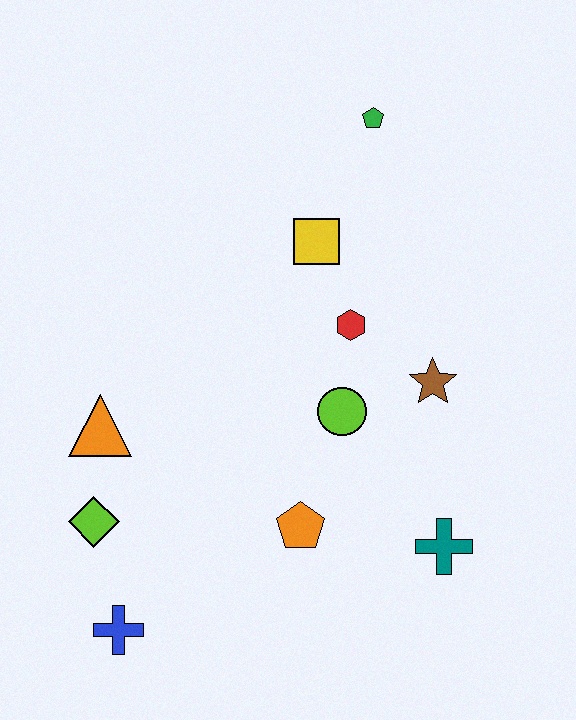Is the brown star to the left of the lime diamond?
No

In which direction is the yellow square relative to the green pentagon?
The yellow square is below the green pentagon.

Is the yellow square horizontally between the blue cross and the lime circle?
Yes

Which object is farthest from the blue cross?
The green pentagon is farthest from the blue cross.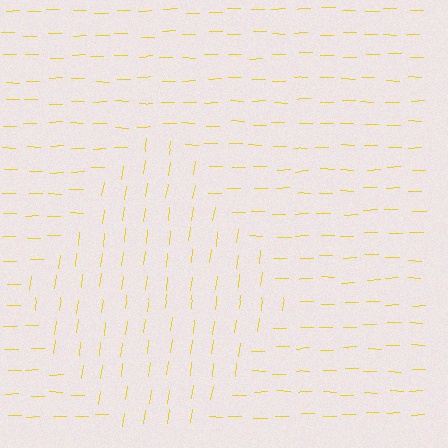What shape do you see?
I see a diamond.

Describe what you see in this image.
The image is filled with small yellow line segments. A diamond region in the image has lines oriented differently from the surrounding lines, creating a visible texture boundary.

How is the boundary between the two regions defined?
The boundary is defined purely by a change in line orientation (approximately 82 degrees difference). All lines are the same color and thickness.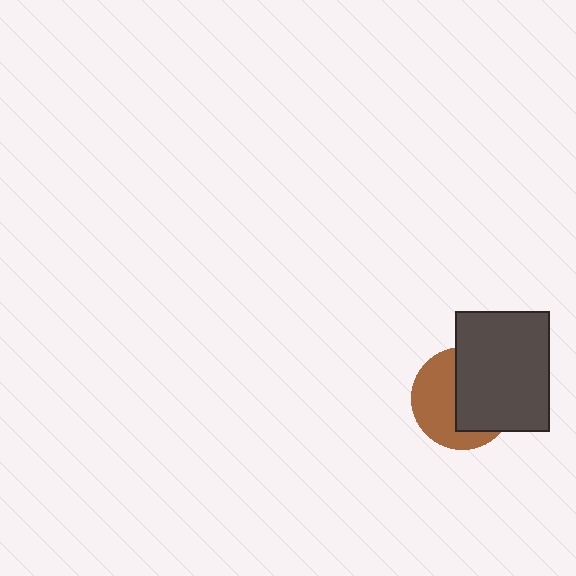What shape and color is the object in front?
The object in front is a dark gray rectangle.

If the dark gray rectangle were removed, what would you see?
You would see the complete brown circle.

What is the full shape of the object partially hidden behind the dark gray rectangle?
The partially hidden object is a brown circle.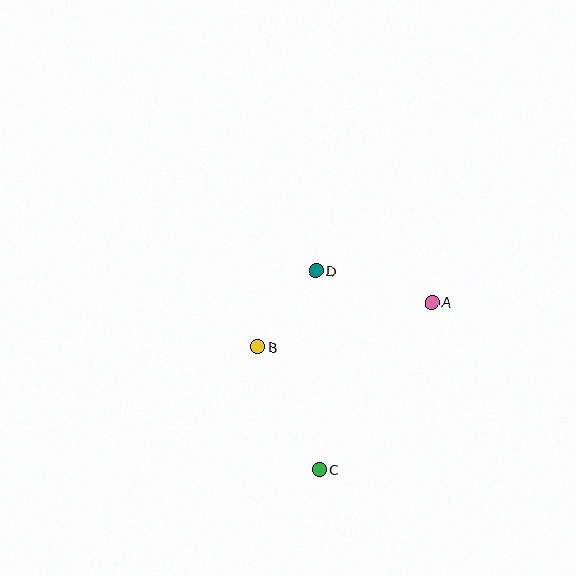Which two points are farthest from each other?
Points A and C are farthest from each other.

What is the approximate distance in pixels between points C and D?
The distance between C and D is approximately 199 pixels.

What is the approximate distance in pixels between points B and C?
The distance between B and C is approximately 137 pixels.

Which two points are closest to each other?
Points B and D are closest to each other.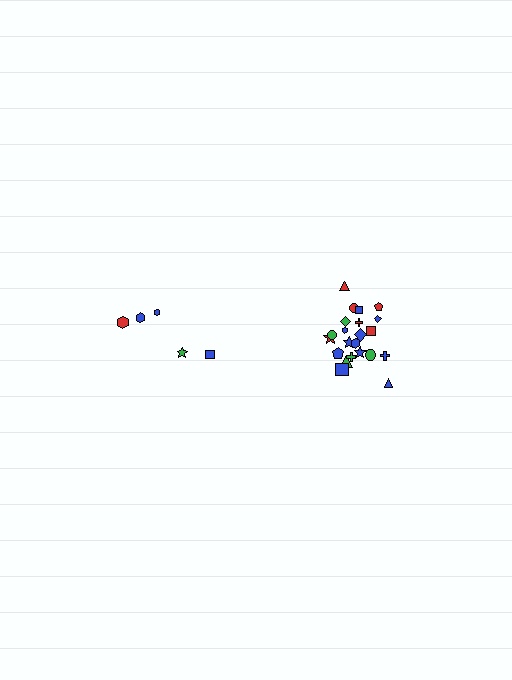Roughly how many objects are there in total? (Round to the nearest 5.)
Roughly 25 objects in total.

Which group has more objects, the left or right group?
The right group.